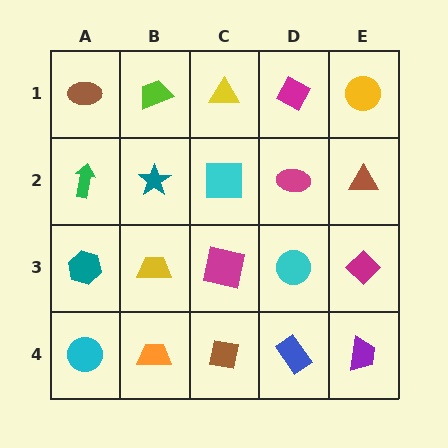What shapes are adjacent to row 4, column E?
A magenta diamond (row 3, column E), a blue rectangle (row 4, column D).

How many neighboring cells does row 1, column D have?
3.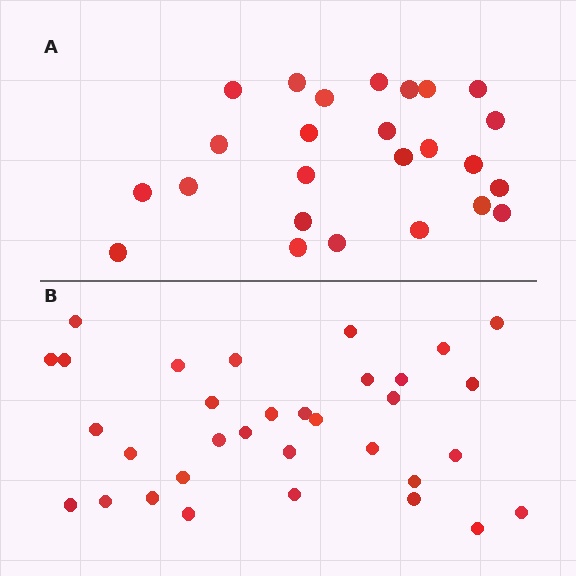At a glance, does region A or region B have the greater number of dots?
Region B (the bottom region) has more dots.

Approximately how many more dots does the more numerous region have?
Region B has roughly 8 or so more dots than region A.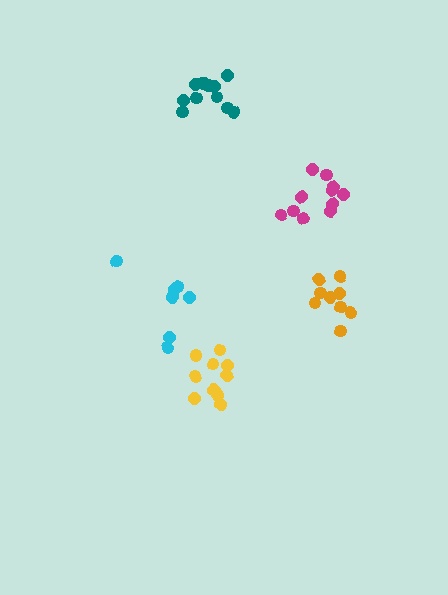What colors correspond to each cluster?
The clusters are colored: magenta, yellow, orange, teal, cyan.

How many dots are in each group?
Group 1: 11 dots, Group 2: 11 dots, Group 3: 9 dots, Group 4: 12 dots, Group 5: 8 dots (51 total).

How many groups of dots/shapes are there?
There are 5 groups.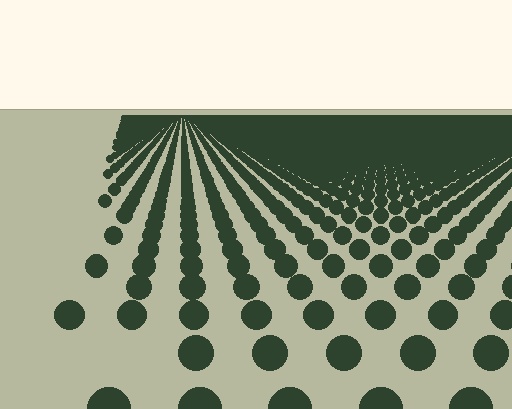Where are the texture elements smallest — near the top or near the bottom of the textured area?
Near the top.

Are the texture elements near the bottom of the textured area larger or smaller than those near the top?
Larger. Near the bottom, elements are closer to the viewer and appear at a bigger on-screen size.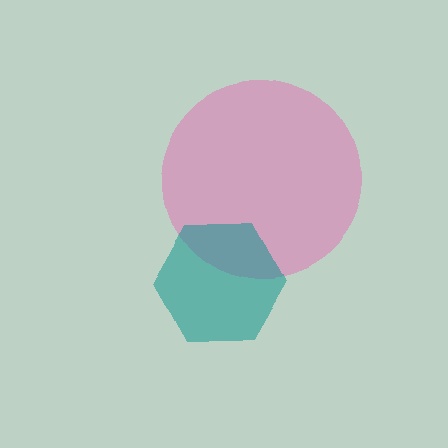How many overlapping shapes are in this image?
There are 2 overlapping shapes in the image.